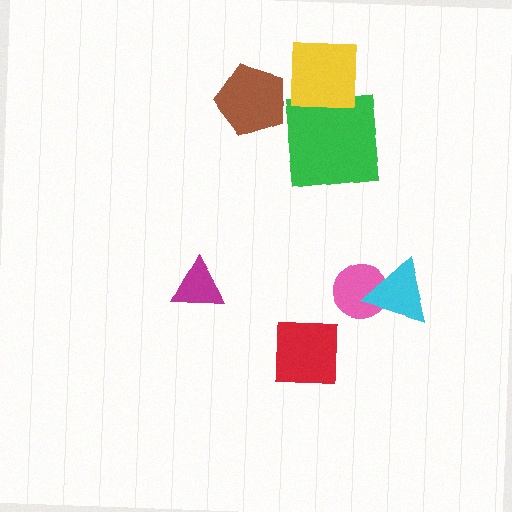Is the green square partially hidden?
Yes, it is partially covered by another shape.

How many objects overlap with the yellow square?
1 object overlaps with the yellow square.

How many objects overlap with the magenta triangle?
0 objects overlap with the magenta triangle.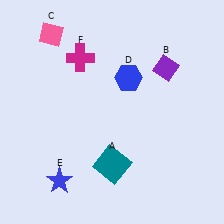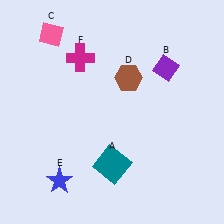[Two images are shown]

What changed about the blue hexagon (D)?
In Image 1, D is blue. In Image 2, it changed to brown.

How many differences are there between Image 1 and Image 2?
There is 1 difference between the two images.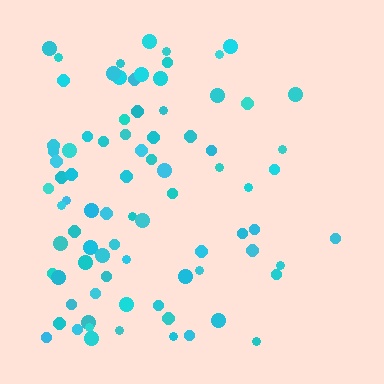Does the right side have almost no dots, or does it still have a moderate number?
Still a moderate number, just noticeably fewer than the left.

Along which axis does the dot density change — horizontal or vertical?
Horizontal.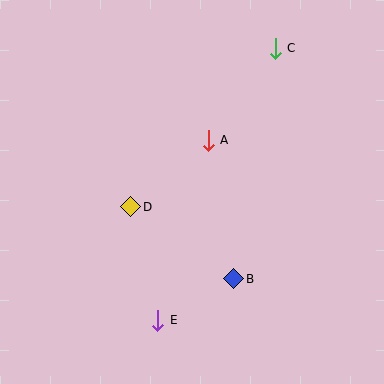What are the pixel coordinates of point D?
Point D is at (131, 207).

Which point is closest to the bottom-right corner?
Point B is closest to the bottom-right corner.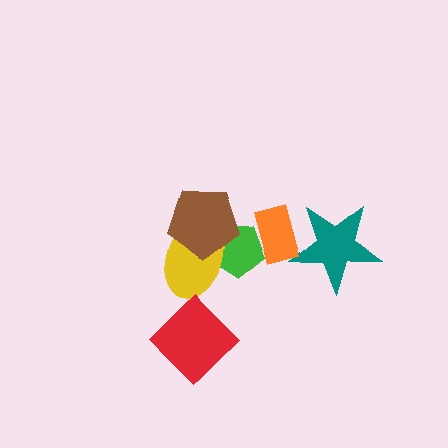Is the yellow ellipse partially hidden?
Yes, it is partially covered by another shape.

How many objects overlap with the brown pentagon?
2 objects overlap with the brown pentagon.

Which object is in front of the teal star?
The orange rectangle is in front of the teal star.